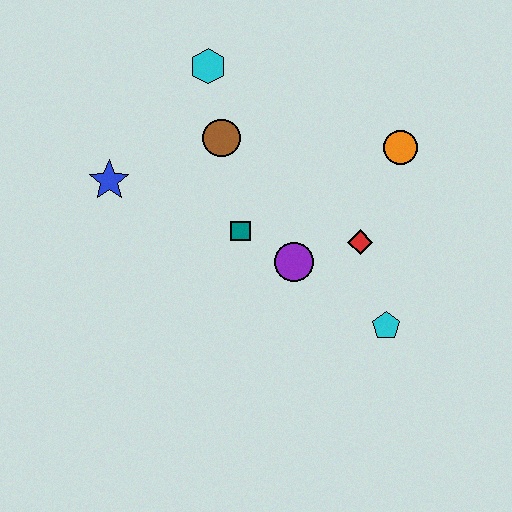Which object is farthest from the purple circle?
The cyan hexagon is farthest from the purple circle.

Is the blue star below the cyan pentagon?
No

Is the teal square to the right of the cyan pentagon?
No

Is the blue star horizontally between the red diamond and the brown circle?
No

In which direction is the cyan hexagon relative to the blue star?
The cyan hexagon is above the blue star.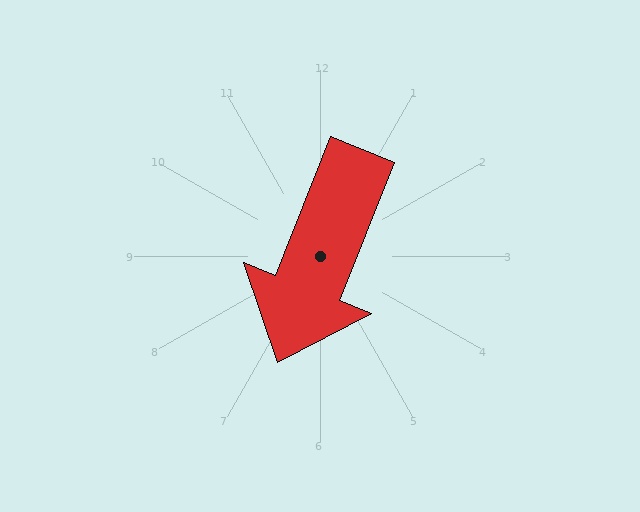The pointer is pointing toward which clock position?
Roughly 7 o'clock.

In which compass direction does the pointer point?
South.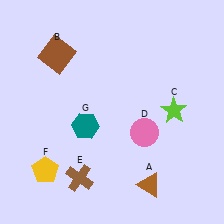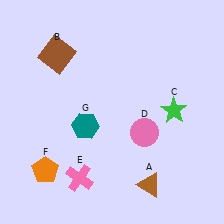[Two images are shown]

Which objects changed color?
C changed from lime to green. E changed from brown to pink. F changed from yellow to orange.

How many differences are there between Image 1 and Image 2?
There are 3 differences between the two images.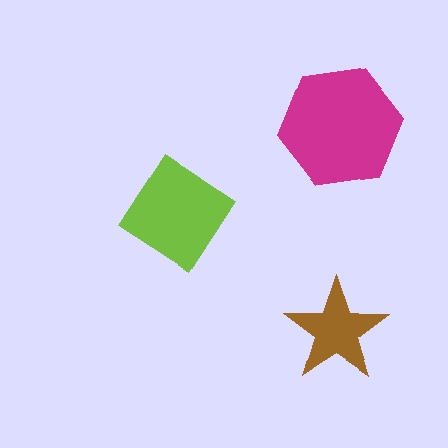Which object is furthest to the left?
The lime diamond is leftmost.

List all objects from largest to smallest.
The magenta hexagon, the lime diamond, the brown star.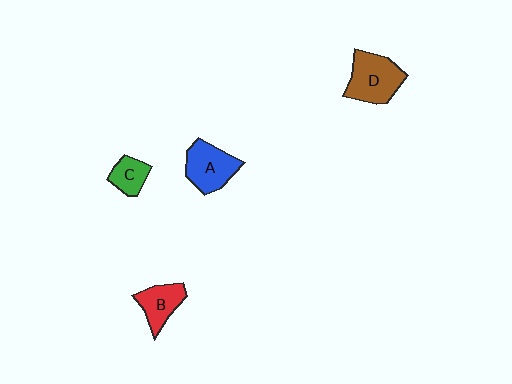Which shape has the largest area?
Shape D (brown).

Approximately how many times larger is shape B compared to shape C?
Approximately 1.4 times.